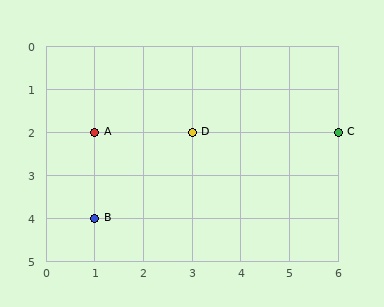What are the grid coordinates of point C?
Point C is at grid coordinates (6, 2).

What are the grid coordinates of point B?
Point B is at grid coordinates (1, 4).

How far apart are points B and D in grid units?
Points B and D are 2 columns and 2 rows apart (about 2.8 grid units diagonally).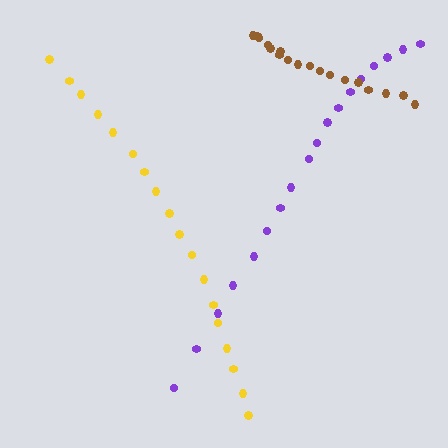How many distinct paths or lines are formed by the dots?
There are 3 distinct paths.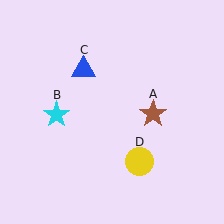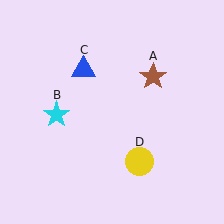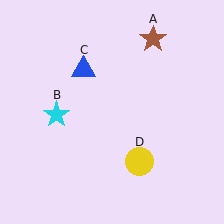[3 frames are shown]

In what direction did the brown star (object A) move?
The brown star (object A) moved up.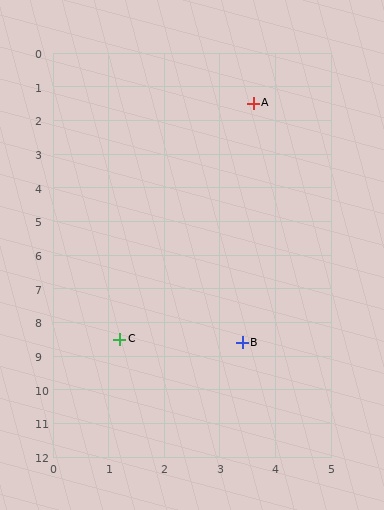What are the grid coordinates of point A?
Point A is at approximately (3.6, 1.5).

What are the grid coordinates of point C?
Point C is at approximately (1.2, 8.5).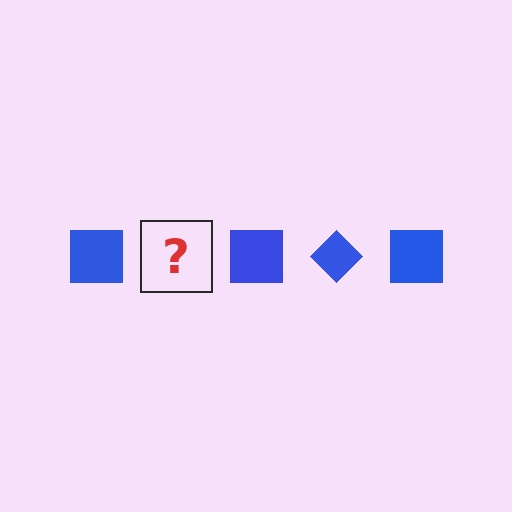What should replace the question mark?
The question mark should be replaced with a blue diamond.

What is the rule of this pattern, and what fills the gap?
The rule is that the pattern cycles through square, diamond shapes in blue. The gap should be filled with a blue diamond.